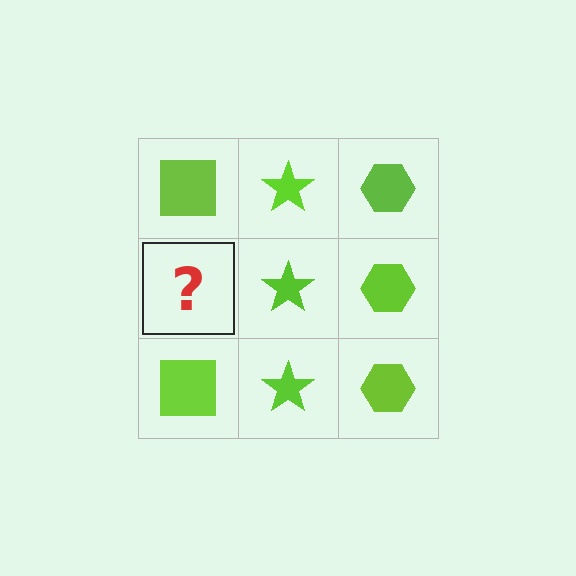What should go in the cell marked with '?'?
The missing cell should contain a lime square.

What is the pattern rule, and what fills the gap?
The rule is that each column has a consistent shape. The gap should be filled with a lime square.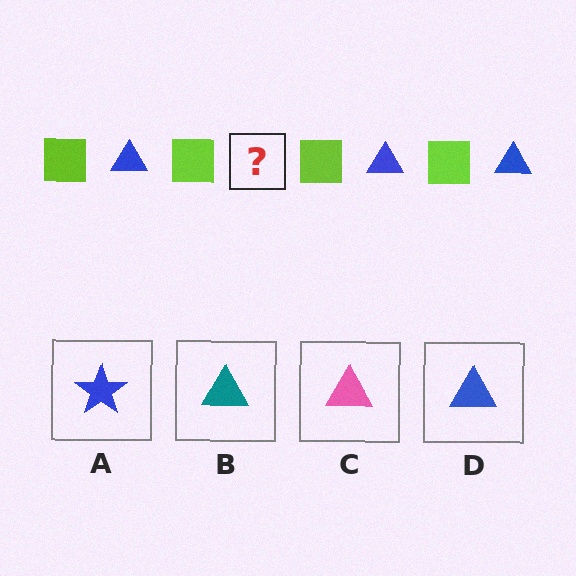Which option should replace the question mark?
Option D.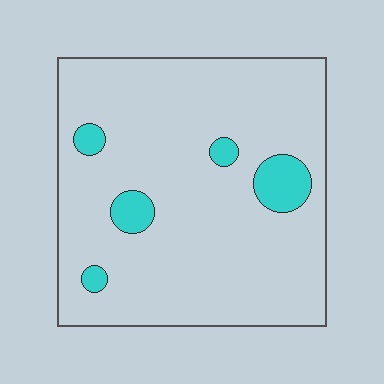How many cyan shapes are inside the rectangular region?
5.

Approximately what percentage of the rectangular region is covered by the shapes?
Approximately 10%.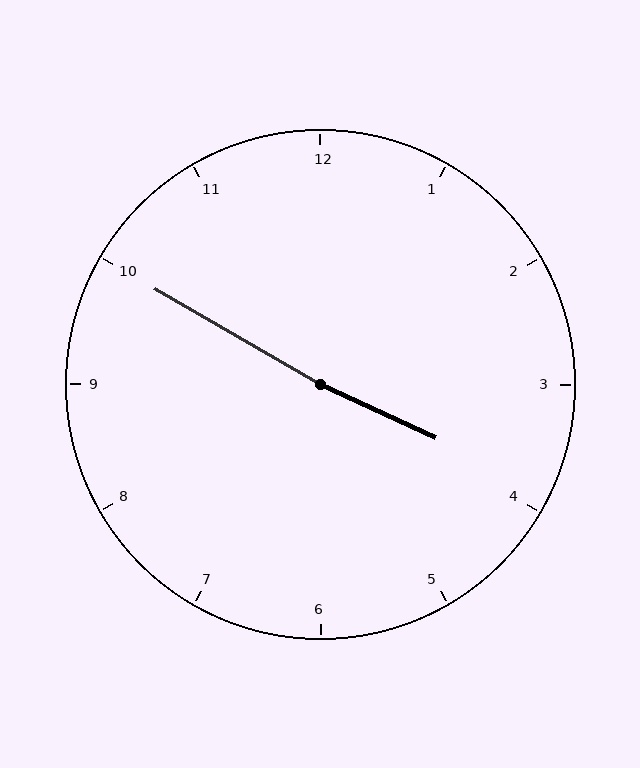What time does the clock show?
3:50.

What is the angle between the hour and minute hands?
Approximately 175 degrees.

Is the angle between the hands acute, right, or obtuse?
It is obtuse.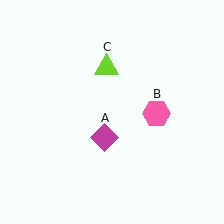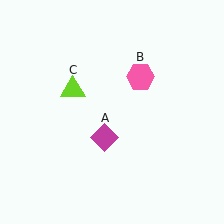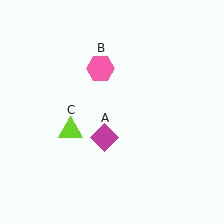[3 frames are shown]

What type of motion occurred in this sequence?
The pink hexagon (object B), lime triangle (object C) rotated counterclockwise around the center of the scene.